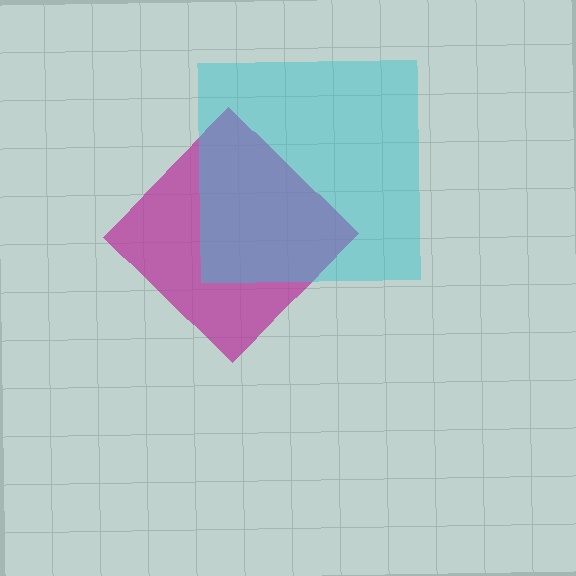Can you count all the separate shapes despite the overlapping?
Yes, there are 2 separate shapes.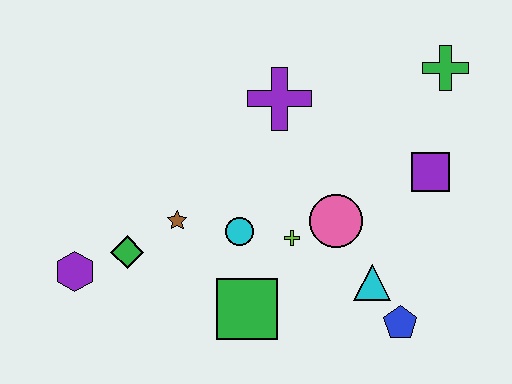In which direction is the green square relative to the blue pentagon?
The green square is to the left of the blue pentagon.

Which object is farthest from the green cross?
The purple hexagon is farthest from the green cross.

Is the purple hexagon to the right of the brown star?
No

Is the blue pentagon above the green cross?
No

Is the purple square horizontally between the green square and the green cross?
Yes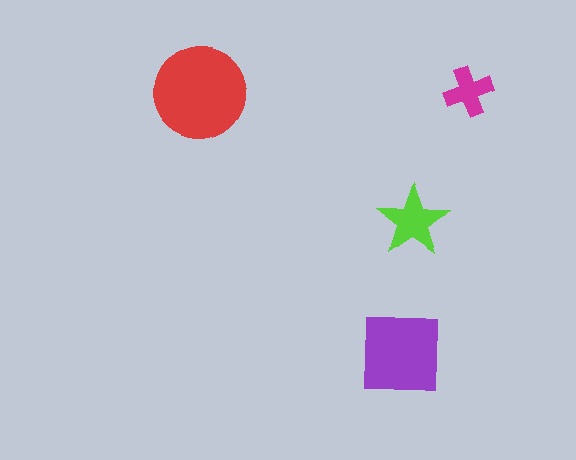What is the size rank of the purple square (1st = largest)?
2nd.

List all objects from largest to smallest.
The red circle, the purple square, the lime star, the magenta cross.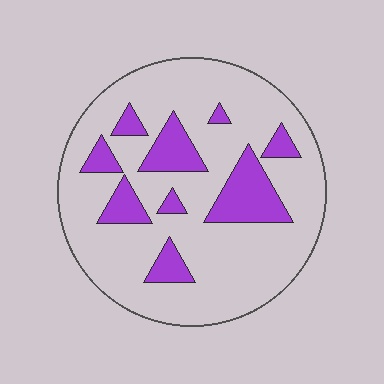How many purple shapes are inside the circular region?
9.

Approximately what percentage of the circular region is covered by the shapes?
Approximately 20%.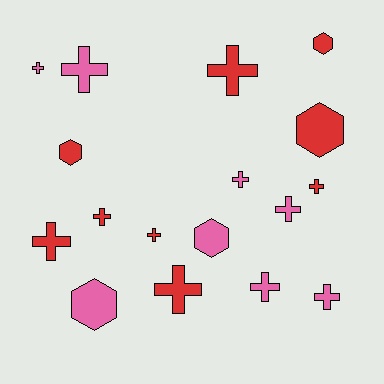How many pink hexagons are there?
There are 2 pink hexagons.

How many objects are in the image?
There are 17 objects.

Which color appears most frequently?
Red, with 9 objects.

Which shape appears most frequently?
Cross, with 12 objects.